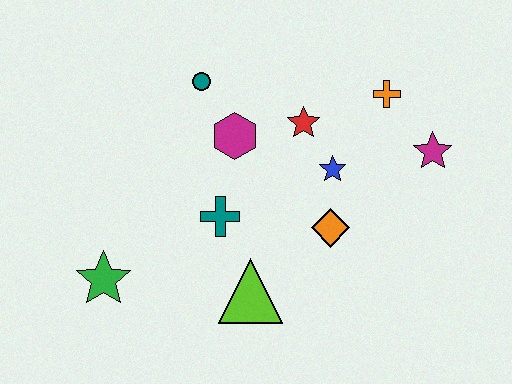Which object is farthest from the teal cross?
The magenta star is farthest from the teal cross.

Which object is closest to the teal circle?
The magenta hexagon is closest to the teal circle.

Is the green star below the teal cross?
Yes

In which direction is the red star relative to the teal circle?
The red star is to the right of the teal circle.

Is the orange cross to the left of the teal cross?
No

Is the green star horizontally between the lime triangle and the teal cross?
No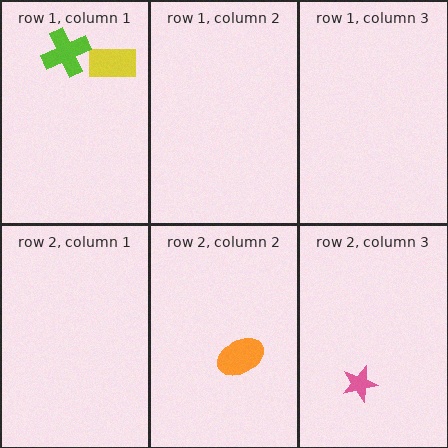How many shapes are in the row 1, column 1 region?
2.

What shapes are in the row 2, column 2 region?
The orange ellipse.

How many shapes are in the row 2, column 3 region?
1.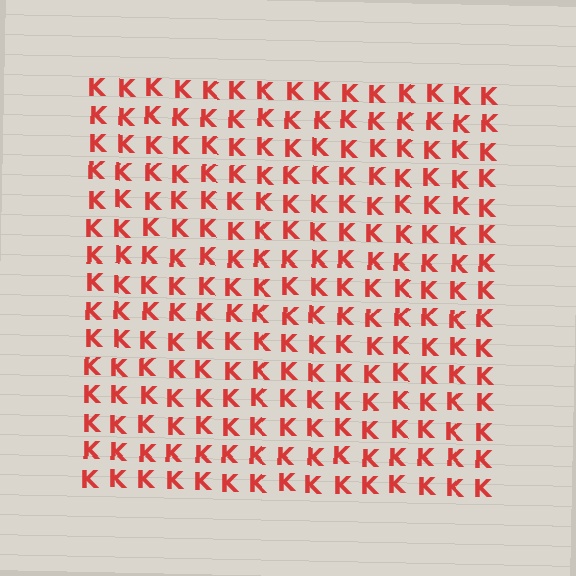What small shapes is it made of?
It is made of small letter K's.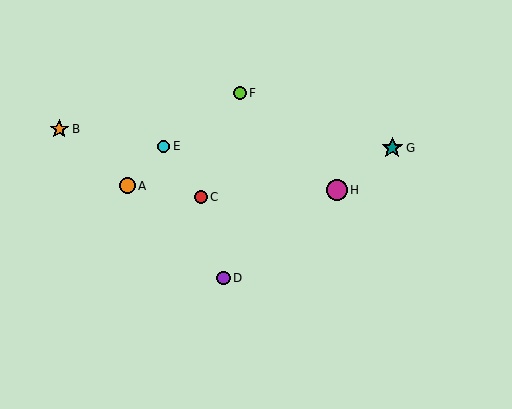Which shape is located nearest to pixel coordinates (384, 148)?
The teal star (labeled G) at (392, 148) is nearest to that location.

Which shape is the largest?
The teal star (labeled G) is the largest.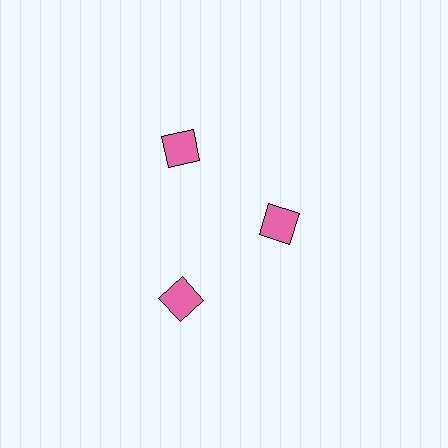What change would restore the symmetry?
The symmetry would be restored by moving it outward, back onto the ring so that all 3 diamonds sit at equal angles and equal distance from the center.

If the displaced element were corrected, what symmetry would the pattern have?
It would have 3-fold rotational symmetry — the pattern would map onto itself every 120 degrees.